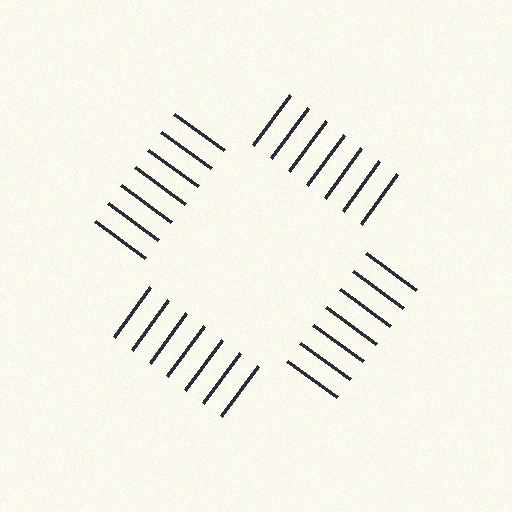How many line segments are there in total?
28 — 7 along each of the 4 edges.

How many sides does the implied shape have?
4 sides — the line-ends trace a square.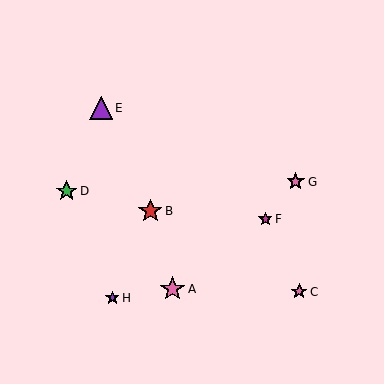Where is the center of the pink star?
The center of the pink star is at (299, 292).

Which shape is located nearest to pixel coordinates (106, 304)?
The purple star (labeled H) at (112, 298) is nearest to that location.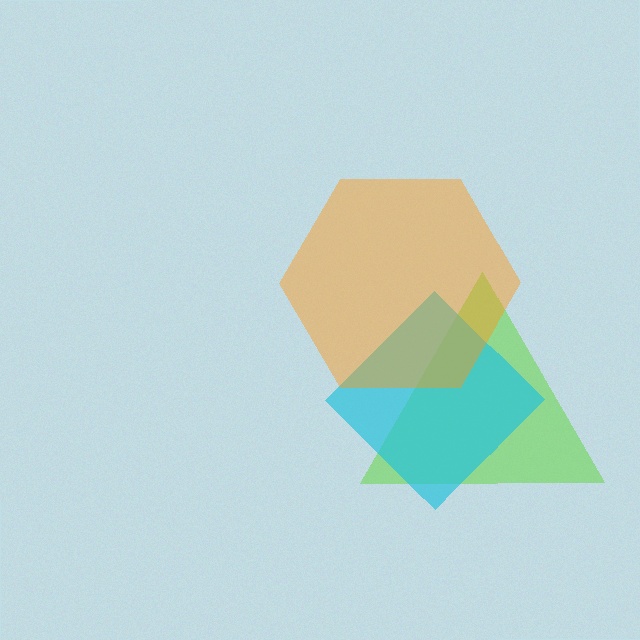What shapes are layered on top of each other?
The layered shapes are: a lime triangle, a cyan diamond, an orange hexagon.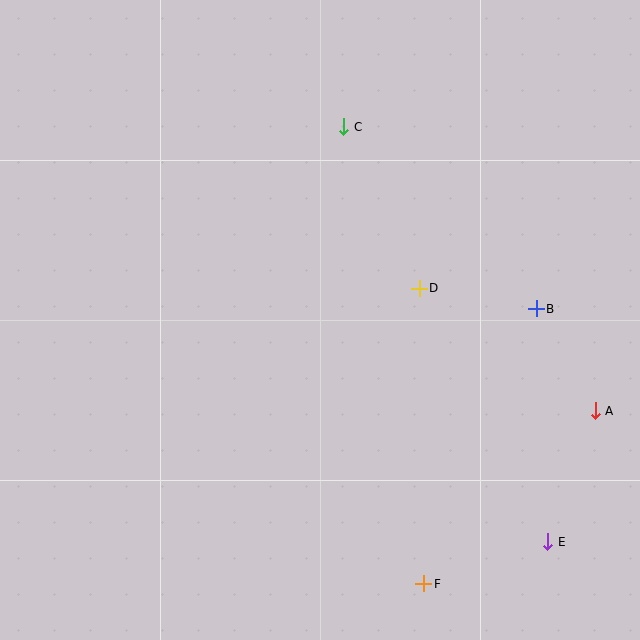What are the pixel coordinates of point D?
Point D is at (419, 288).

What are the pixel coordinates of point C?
Point C is at (344, 127).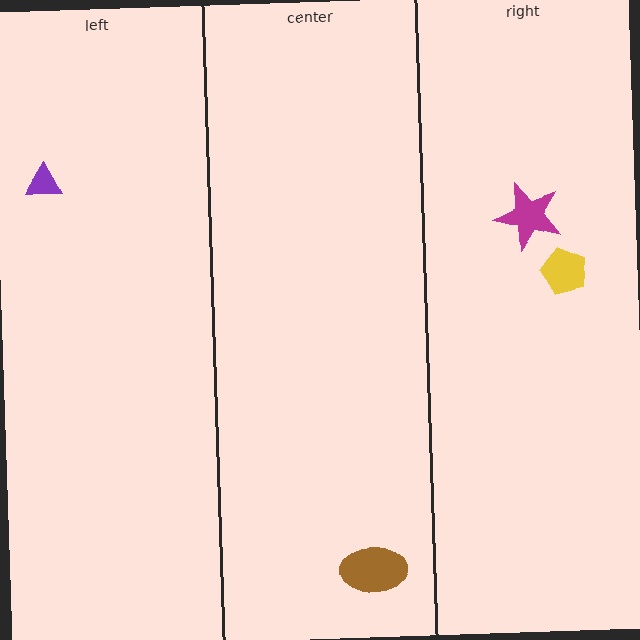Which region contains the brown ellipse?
The center region.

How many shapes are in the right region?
2.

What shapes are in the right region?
The magenta star, the yellow pentagon.